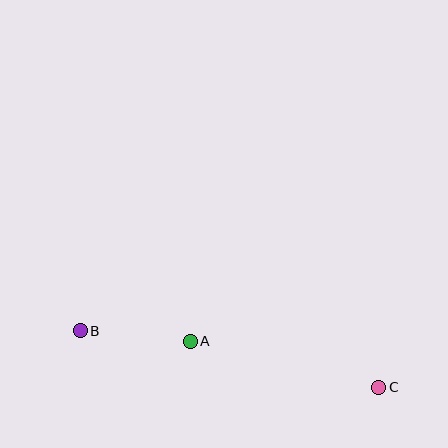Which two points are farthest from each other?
Points B and C are farthest from each other.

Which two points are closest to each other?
Points A and B are closest to each other.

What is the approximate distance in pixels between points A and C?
The distance between A and C is approximately 194 pixels.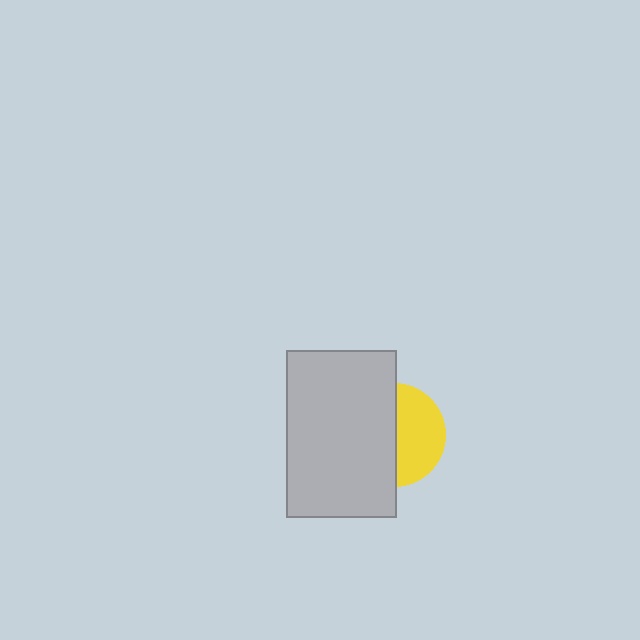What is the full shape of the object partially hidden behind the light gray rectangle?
The partially hidden object is a yellow circle.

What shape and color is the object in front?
The object in front is a light gray rectangle.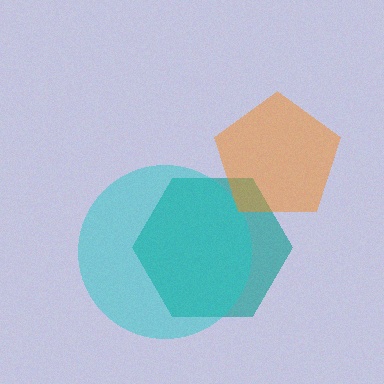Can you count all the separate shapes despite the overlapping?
Yes, there are 3 separate shapes.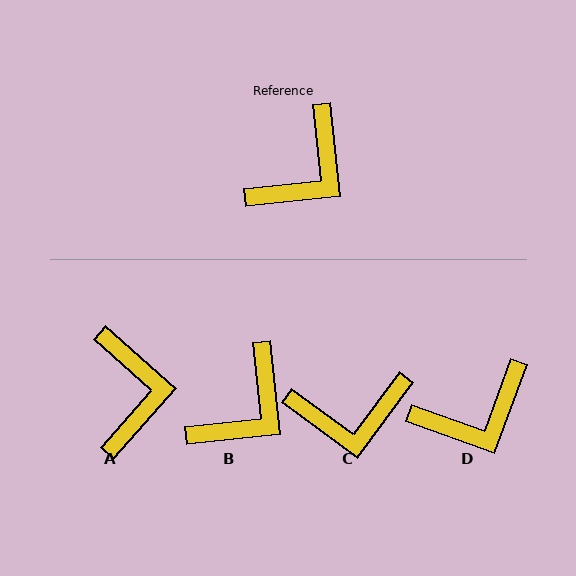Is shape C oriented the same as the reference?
No, it is off by about 42 degrees.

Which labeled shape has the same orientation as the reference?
B.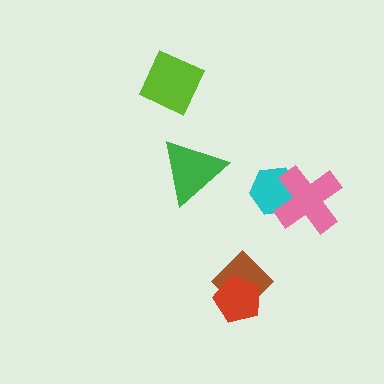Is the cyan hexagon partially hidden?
Yes, it is partially covered by another shape.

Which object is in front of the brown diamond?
The red pentagon is in front of the brown diamond.